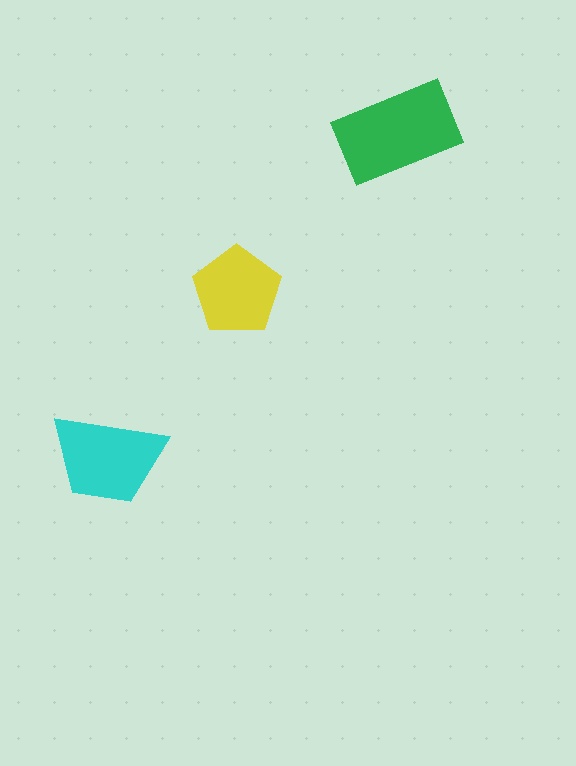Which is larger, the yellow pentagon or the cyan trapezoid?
The cyan trapezoid.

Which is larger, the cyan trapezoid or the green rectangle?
The green rectangle.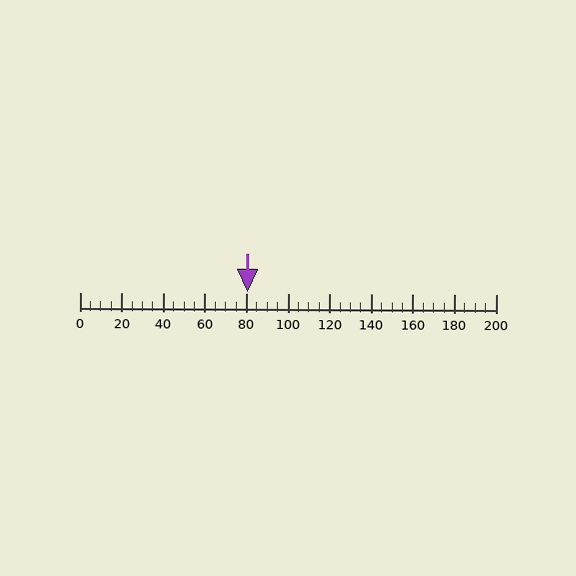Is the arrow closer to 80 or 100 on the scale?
The arrow is closer to 80.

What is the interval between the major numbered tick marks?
The major tick marks are spaced 20 units apart.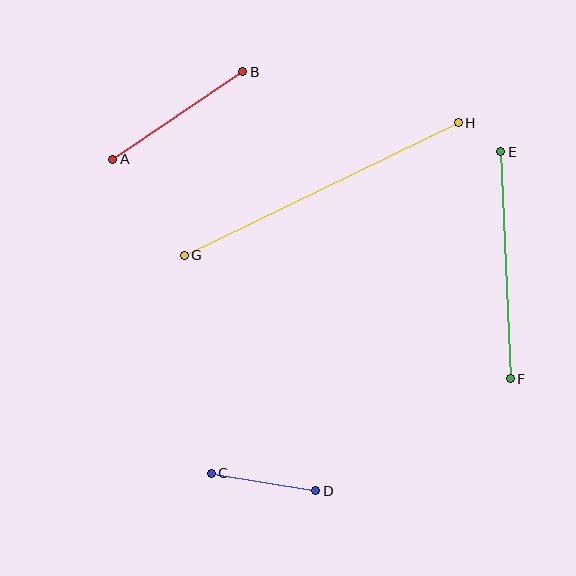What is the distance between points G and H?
The distance is approximately 304 pixels.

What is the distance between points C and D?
The distance is approximately 106 pixels.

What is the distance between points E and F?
The distance is approximately 227 pixels.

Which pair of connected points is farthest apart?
Points G and H are farthest apart.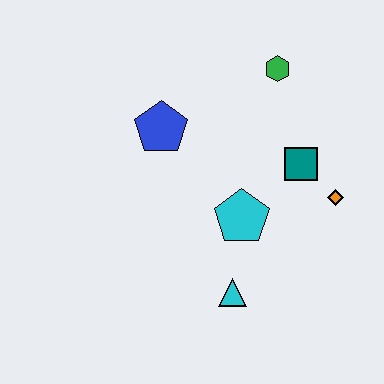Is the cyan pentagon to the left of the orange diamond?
Yes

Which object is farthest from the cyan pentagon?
The green hexagon is farthest from the cyan pentagon.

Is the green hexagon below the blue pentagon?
No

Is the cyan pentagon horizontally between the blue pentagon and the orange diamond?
Yes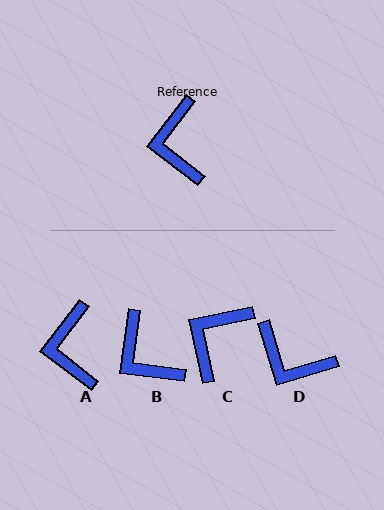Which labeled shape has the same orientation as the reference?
A.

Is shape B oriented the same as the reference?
No, it is off by about 30 degrees.